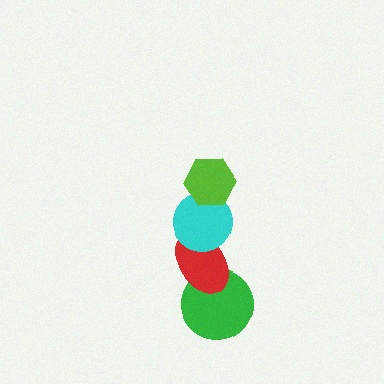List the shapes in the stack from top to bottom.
From top to bottom: the lime hexagon, the cyan circle, the red ellipse, the green circle.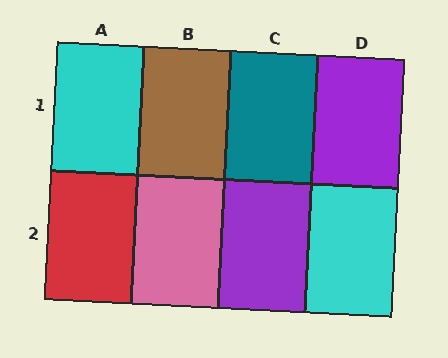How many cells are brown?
1 cell is brown.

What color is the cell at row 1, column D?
Purple.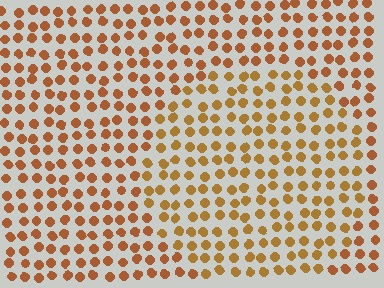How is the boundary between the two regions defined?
The boundary is defined purely by a slight shift in hue (about 16 degrees). Spacing, size, and orientation are identical on both sides.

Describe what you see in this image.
The image is filled with small brown elements in a uniform arrangement. A circle-shaped region is visible where the elements are tinted to a slightly different hue, forming a subtle color boundary.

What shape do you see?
I see a circle.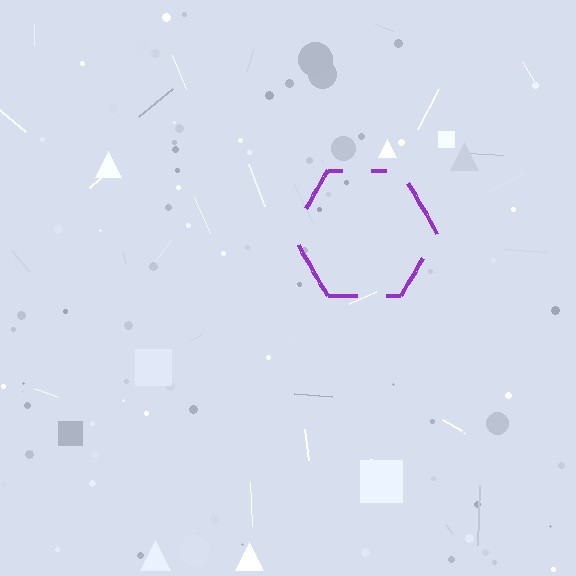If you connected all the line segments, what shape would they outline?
They would outline a hexagon.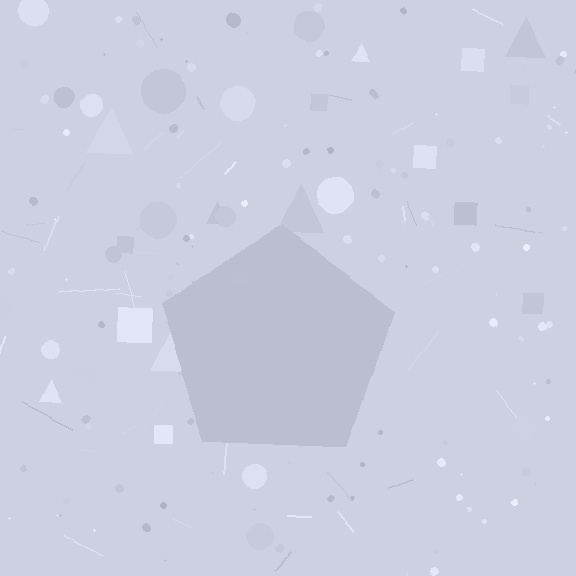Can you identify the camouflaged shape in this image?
The camouflaged shape is a pentagon.